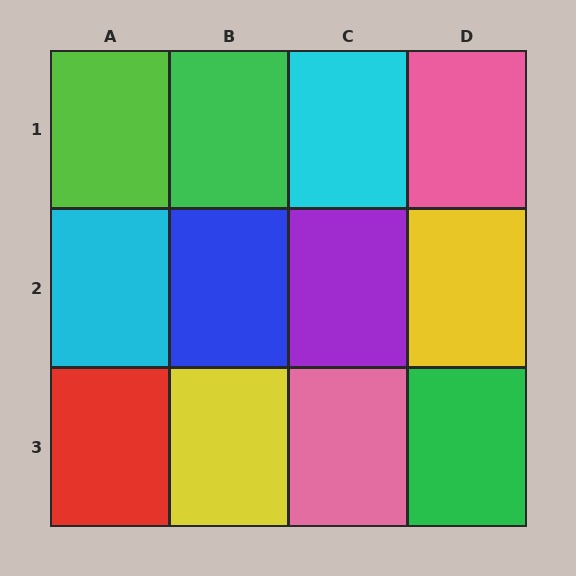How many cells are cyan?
2 cells are cyan.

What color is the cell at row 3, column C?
Pink.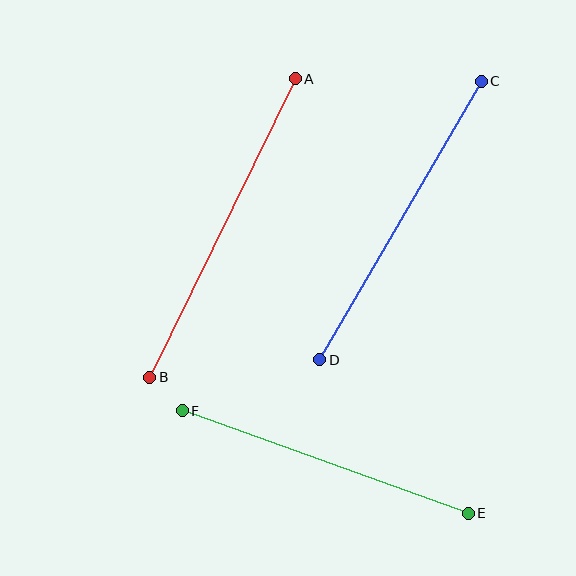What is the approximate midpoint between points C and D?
The midpoint is at approximately (401, 220) pixels.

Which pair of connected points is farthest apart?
Points A and B are farthest apart.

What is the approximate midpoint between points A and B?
The midpoint is at approximately (222, 228) pixels.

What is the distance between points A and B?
The distance is approximately 332 pixels.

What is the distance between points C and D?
The distance is approximately 322 pixels.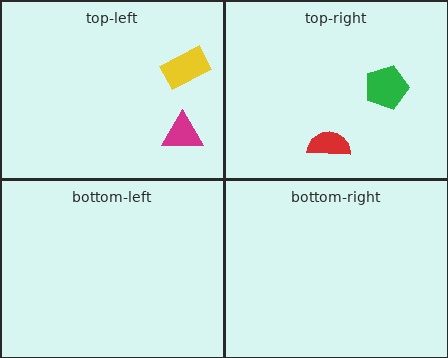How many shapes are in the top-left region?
2.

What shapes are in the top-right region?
The green pentagon, the red semicircle.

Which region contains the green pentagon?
The top-right region.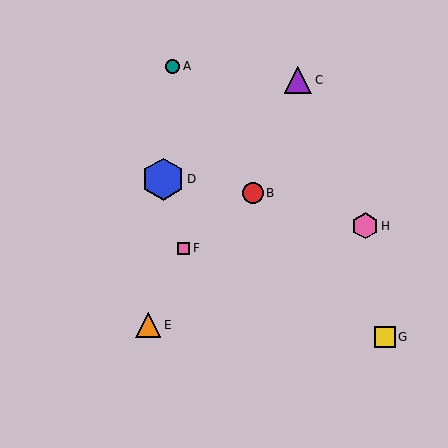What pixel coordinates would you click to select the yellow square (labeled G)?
Click at (385, 337) to select the yellow square G.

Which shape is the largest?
The blue hexagon (labeled D) is the largest.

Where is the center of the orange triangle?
The center of the orange triangle is at (148, 325).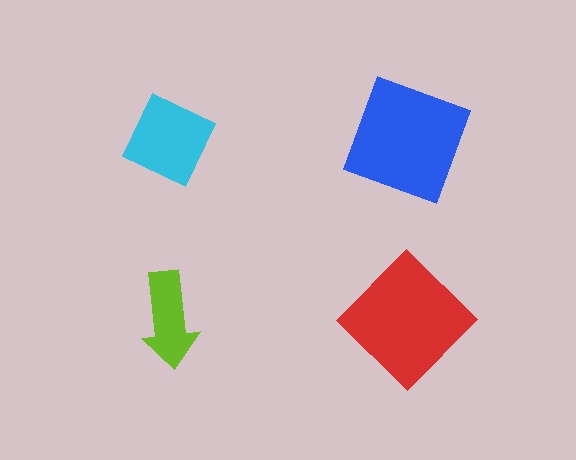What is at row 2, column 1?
A lime arrow.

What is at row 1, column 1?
A cyan diamond.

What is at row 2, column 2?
A red diamond.